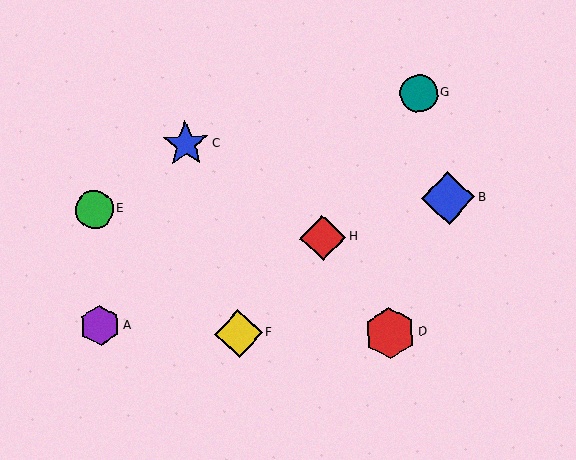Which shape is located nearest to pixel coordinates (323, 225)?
The red diamond (labeled H) at (323, 238) is nearest to that location.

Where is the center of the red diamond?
The center of the red diamond is at (323, 238).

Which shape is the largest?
The blue diamond (labeled B) is the largest.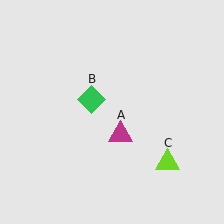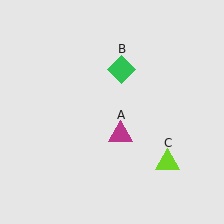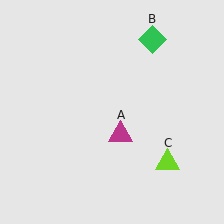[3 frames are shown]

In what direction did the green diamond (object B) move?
The green diamond (object B) moved up and to the right.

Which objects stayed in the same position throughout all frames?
Magenta triangle (object A) and lime triangle (object C) remained stationary.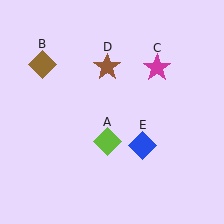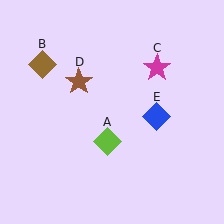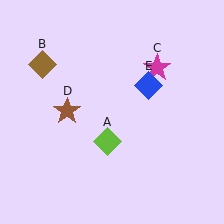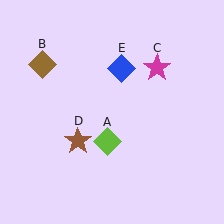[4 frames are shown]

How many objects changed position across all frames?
2 objects changed position: brown star (object D), blue diamond (object E).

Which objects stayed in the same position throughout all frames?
Lime diamond (object A) and brown diamond (object B) and magenta star (object C) remained stationary.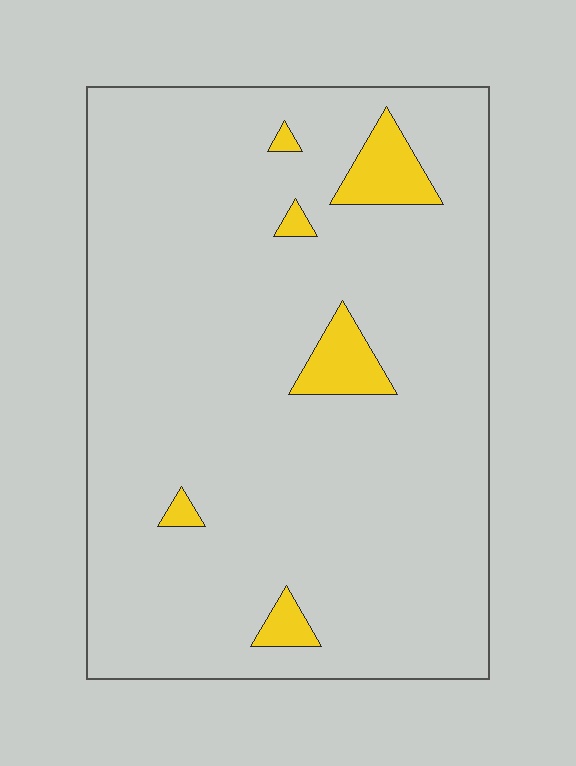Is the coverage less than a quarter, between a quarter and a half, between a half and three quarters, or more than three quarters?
Less than a quarter.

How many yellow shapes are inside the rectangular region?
6.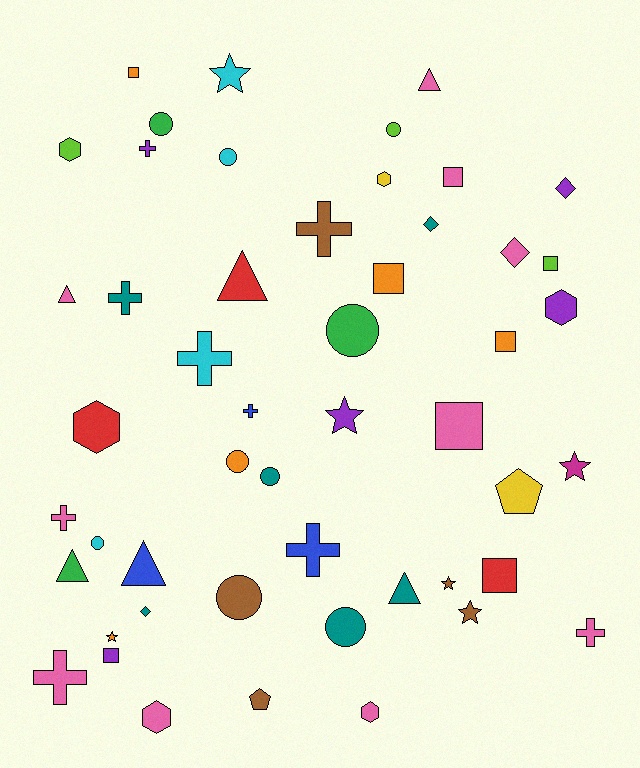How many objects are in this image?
There are 50 objects.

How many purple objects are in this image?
There are 5 purple objects.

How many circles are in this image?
There are 9 circles.